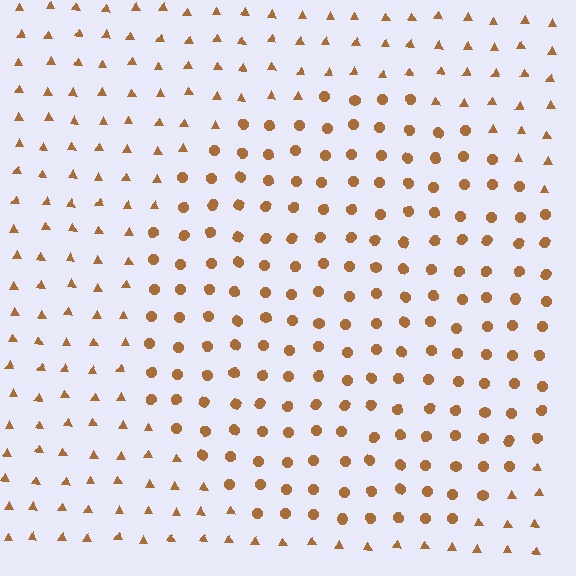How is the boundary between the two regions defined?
The boundary is defined by a change in element shape: circles inside vs. triangles outside. All elements share the same color and spacing.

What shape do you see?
I see a circle.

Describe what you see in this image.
The image is filled with small brown elements arranged in a uniform grid. A circle-shaped region contains circles, while the surrounding area contains triangles. The boundary is defined purely by the change in element shape.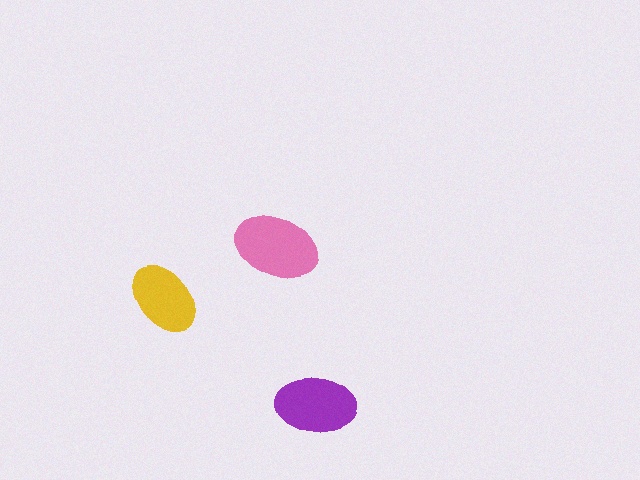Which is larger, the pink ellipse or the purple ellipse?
The pink one.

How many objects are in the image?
There are 3 objects in the image.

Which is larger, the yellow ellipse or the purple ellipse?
The purple one.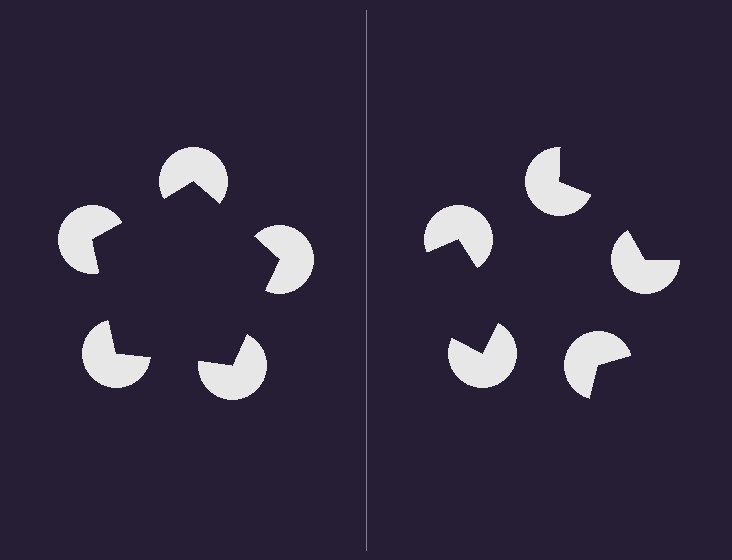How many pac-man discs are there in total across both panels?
10 — 5 on each side.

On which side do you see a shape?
An illusory pentagon appears on the left side. On the right side the wedge cuts are rotated, so no coherent shape forms.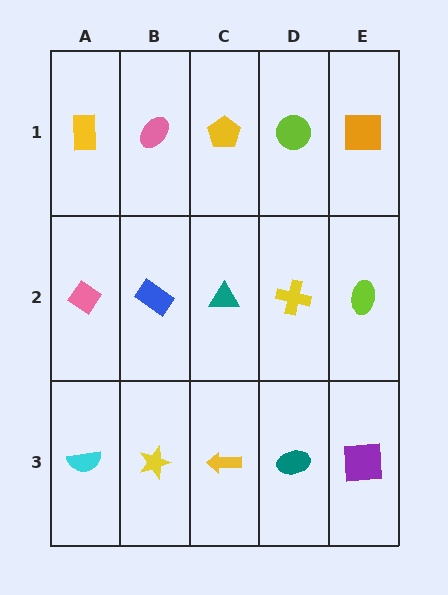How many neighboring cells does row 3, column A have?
2.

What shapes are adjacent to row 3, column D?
A yellow cross (row 2, column D), a yellow arrow (row 3, column C), a purple square (row 3, column E).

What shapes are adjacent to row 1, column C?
A teal triangle (row 2, column C), a pink ellipse (row 1, column B), a lime circle (row 1, column D).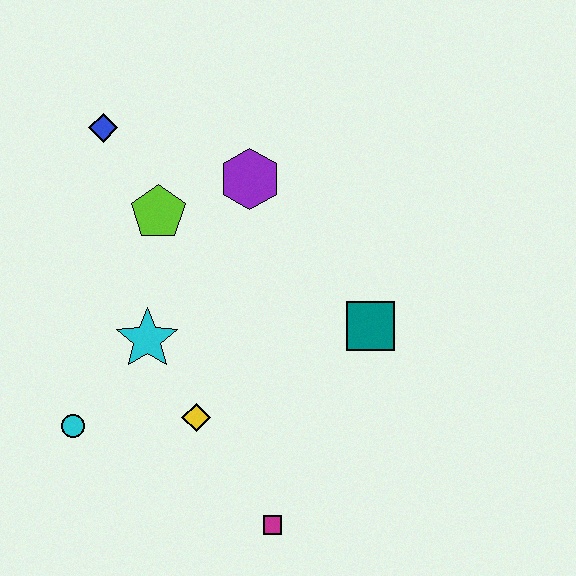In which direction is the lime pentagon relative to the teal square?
The lime pentagon is to the left of the teal square.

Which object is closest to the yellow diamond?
The cyan star is closest to the yellow diamond.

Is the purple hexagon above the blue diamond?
No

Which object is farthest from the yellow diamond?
The blue diamond is farthest from the yellow diamond.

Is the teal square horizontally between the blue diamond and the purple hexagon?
No